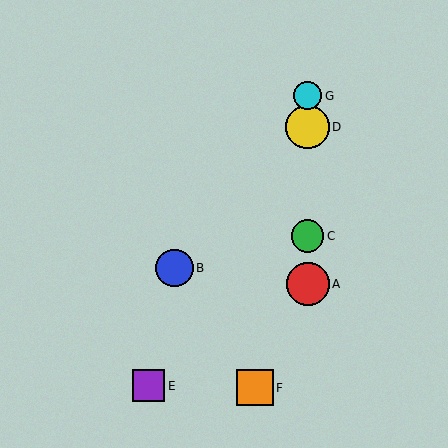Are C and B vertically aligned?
No, C is at x≈308 and B is at x≈175.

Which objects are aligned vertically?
Objects A, C, D, G are aligned vertically.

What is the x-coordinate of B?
Object B is at x≈175.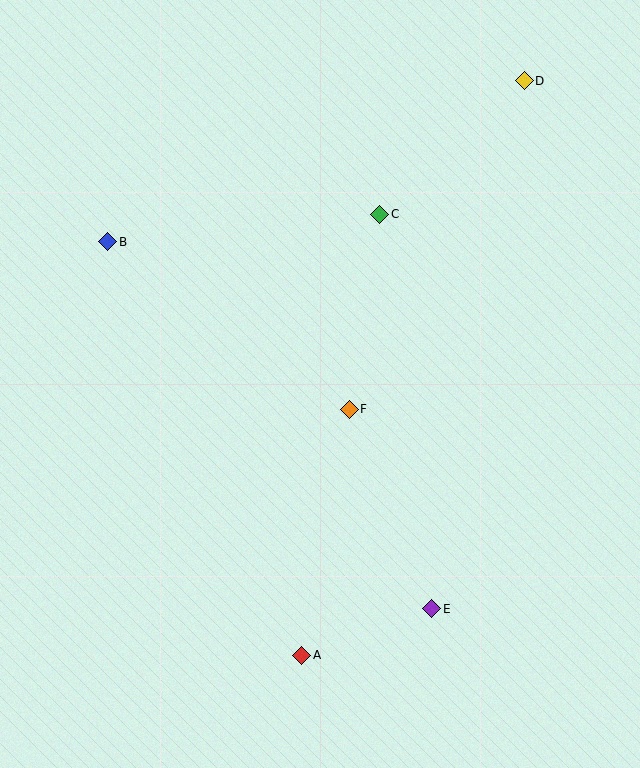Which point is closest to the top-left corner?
Point B is closest to the top-left corner.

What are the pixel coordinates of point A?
Point A is at (302, 655).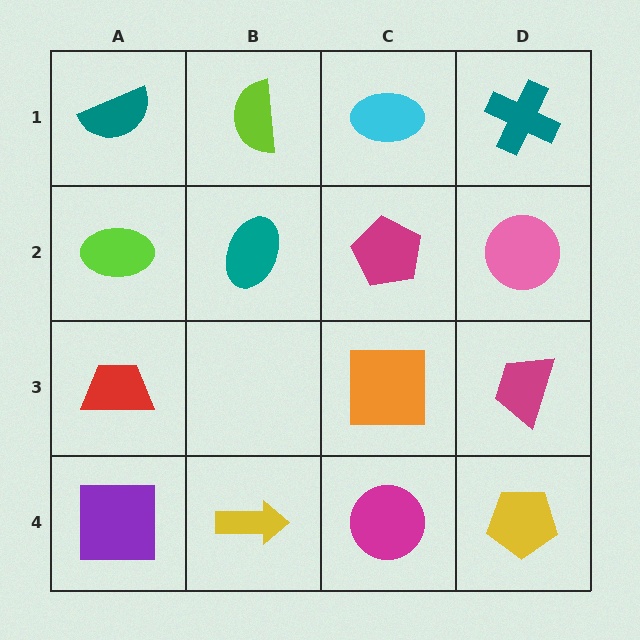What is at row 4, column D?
A yellow pentagon.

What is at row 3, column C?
An orange square.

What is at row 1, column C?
A cyan ellipse.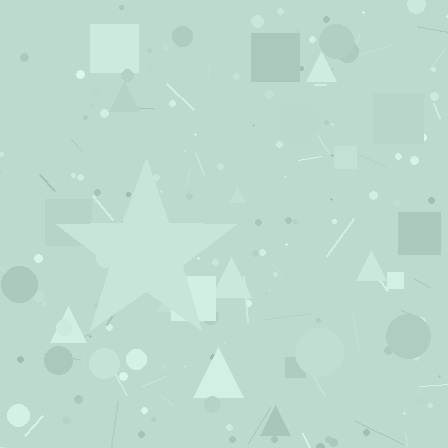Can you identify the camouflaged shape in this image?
The camouflaged shape is a star.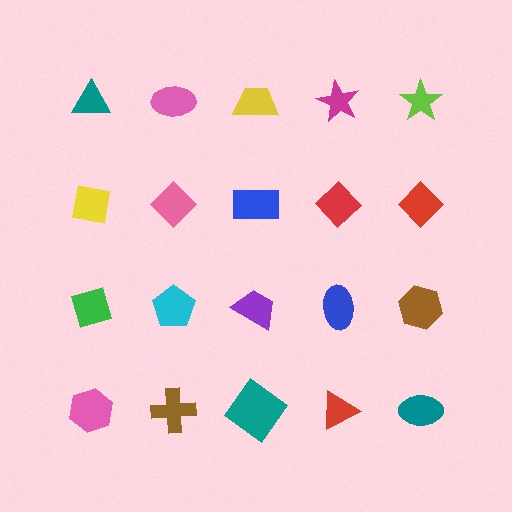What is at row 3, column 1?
A green diamond.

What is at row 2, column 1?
A yellow square.